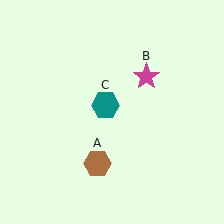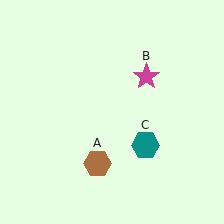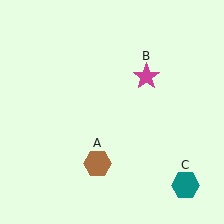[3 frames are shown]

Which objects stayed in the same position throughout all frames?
Brown hexagon (object A) and magenta star (object B) remained stationary.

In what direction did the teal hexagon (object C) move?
The teal hexagon (object C) moved down and to the right.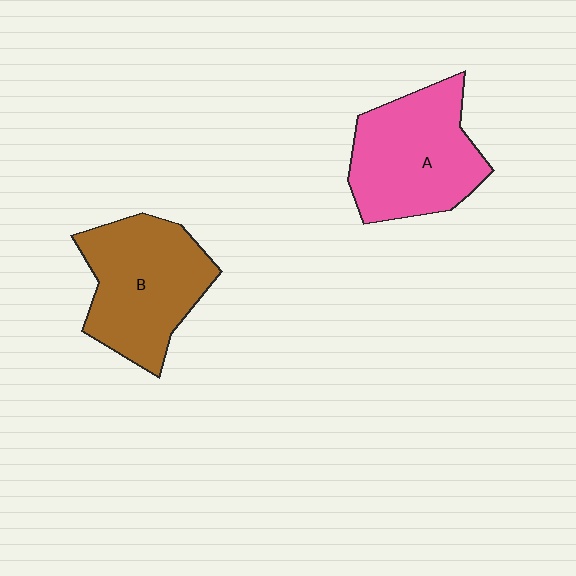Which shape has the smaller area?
Shape A (pink).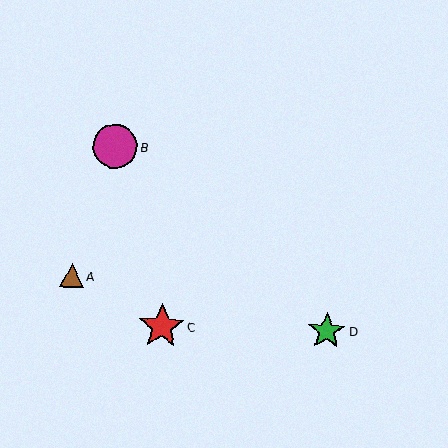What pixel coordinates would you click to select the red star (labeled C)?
Click at (162, 326) to select the red star C.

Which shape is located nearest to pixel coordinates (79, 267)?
The brown triangle (labeled A) at (72, 276) is nearest to that location.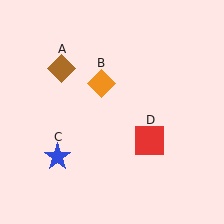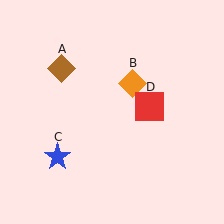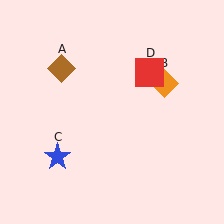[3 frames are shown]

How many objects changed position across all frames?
2 objects changed position: orange diamond (object B), red square (object D).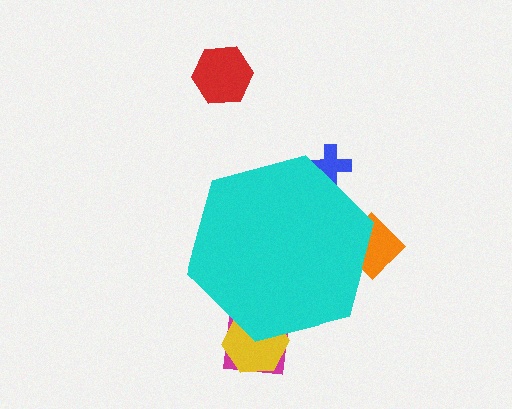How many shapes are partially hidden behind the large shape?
4 shapes are partially hidden.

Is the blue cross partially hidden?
Yes, the blue cross is partially hidden behind the cyan hexagon.